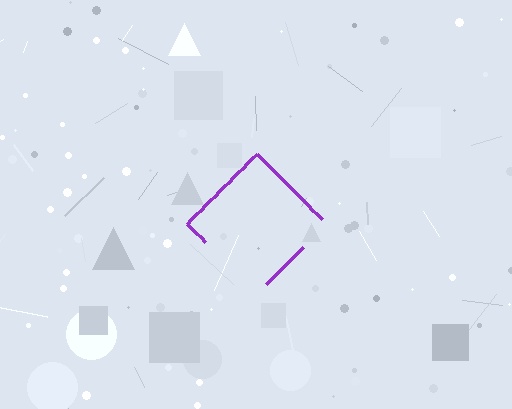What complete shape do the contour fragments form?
The contour fragments form a diamond.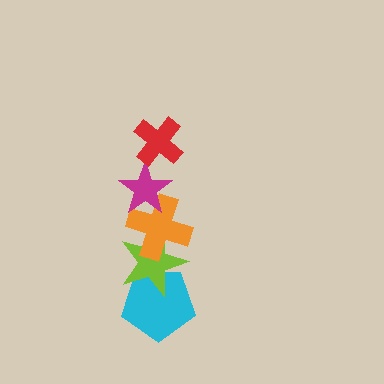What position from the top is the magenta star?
The magenta star is 2nd from the top.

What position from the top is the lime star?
The lime star is 4th from the top.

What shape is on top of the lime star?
The orange cross is on top of the lime star.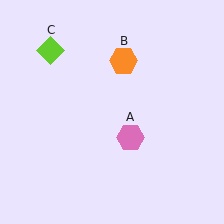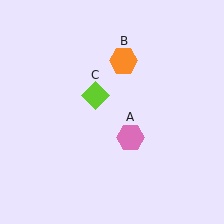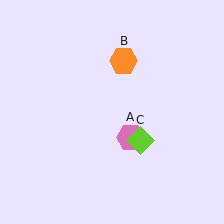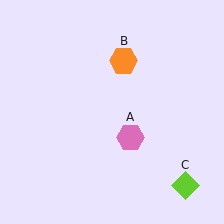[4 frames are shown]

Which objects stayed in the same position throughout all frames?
Pink hexagon (object A) and orange hexagon (object B) remained stationary.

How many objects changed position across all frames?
1 object changed position: lime diamond (object C).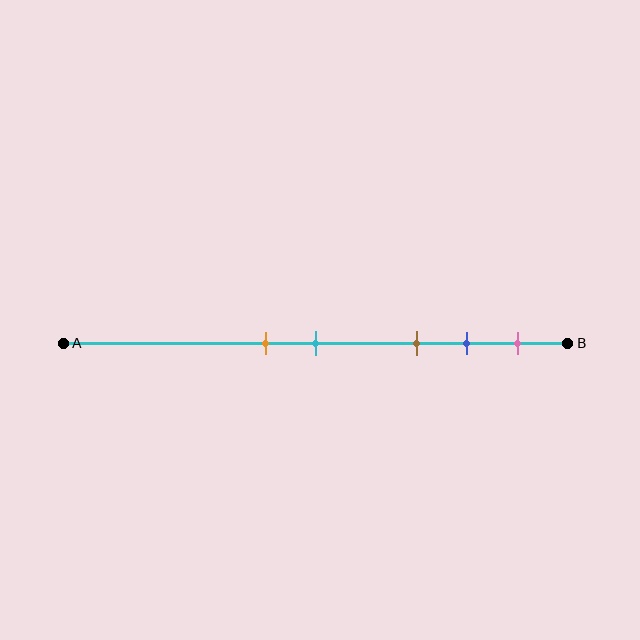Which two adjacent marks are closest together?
The orange and cyan marks are the closest adjacent pair.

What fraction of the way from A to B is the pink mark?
The pink mark is approximately 90% (0.9) of the way from A to B.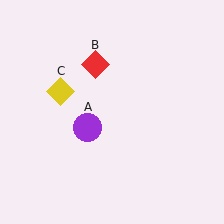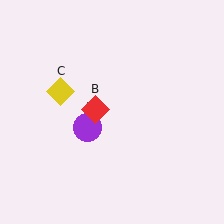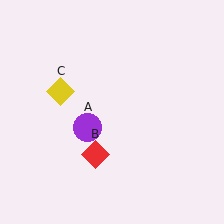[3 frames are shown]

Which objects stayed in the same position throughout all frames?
Purple circle (object A) and yellow diamond (object C) remained stationary.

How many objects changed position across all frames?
1 object changed position: red diamond (object B).